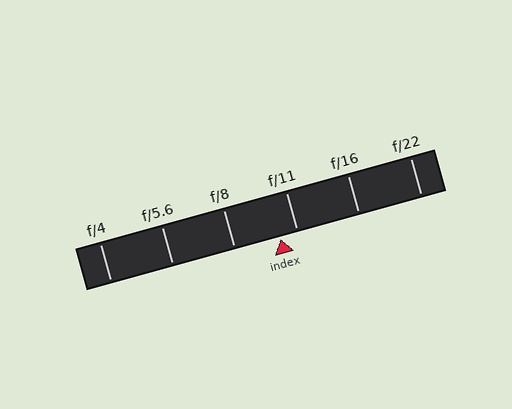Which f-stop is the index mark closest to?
The index mark is closest to f/11.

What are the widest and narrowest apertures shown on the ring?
The widest aperture shown is f/4 and the narrowest is f/22.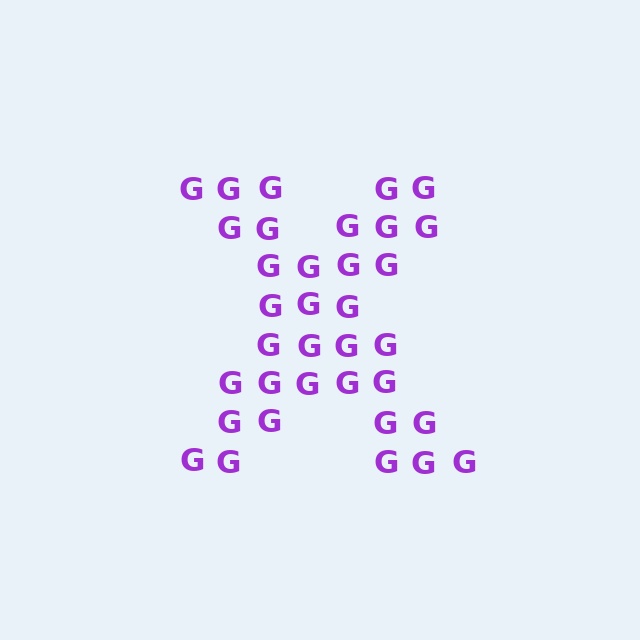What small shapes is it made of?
It is made of small letter G's.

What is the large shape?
The large shape is the letter X.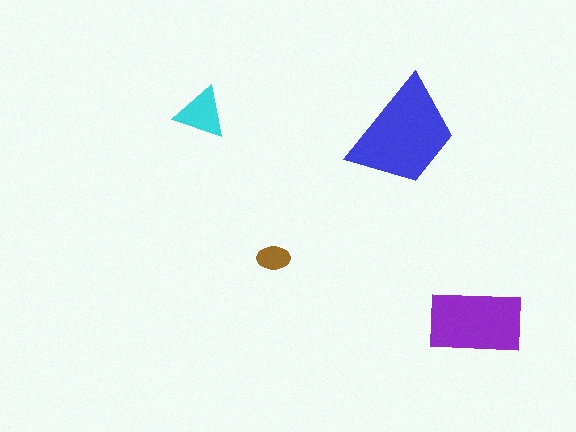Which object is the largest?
The blue trapezoid.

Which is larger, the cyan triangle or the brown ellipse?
The cyan triangle.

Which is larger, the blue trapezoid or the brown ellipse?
The blue trapezoid.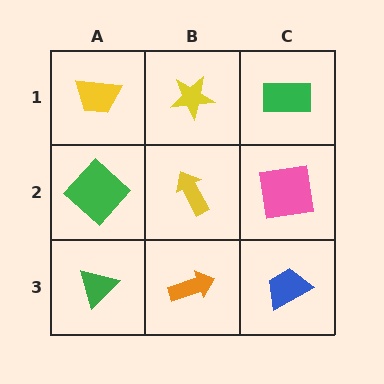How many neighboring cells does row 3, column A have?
2.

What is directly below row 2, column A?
A green triangle.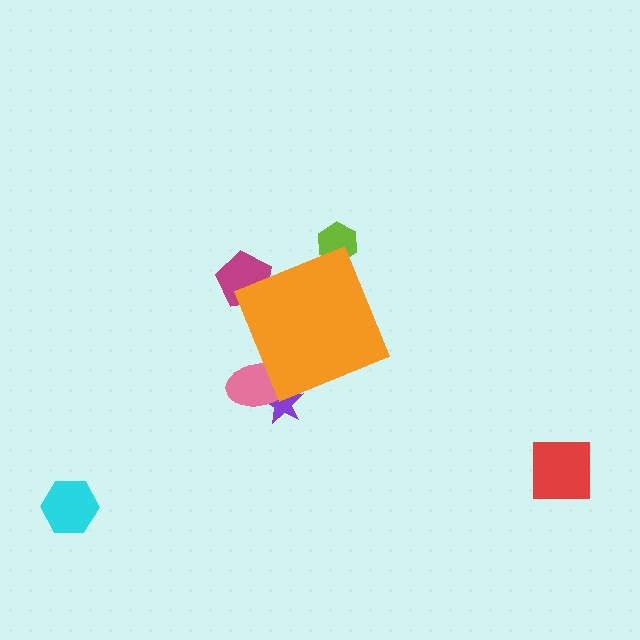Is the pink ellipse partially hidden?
Yes, the pink ellipse is partially hidden behind the orange diamond.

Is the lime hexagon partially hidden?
Yes, the lime hexagon is partially hidden behind the orange diamond.